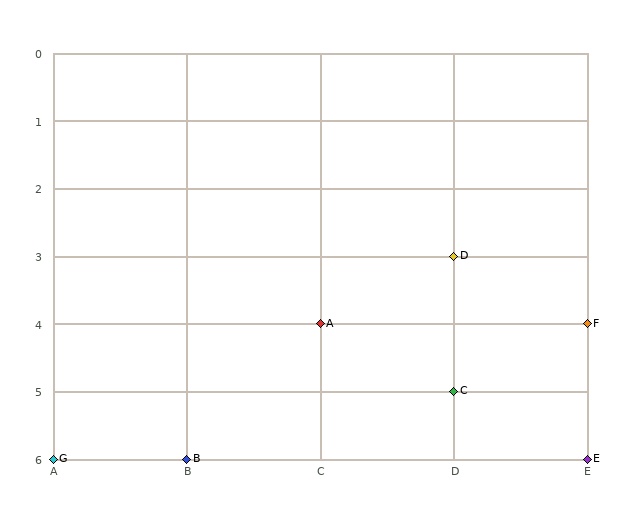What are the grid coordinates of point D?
Point D is at grid coordinates (D, 3).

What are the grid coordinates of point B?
Point B is at grid coordinates (B, 6).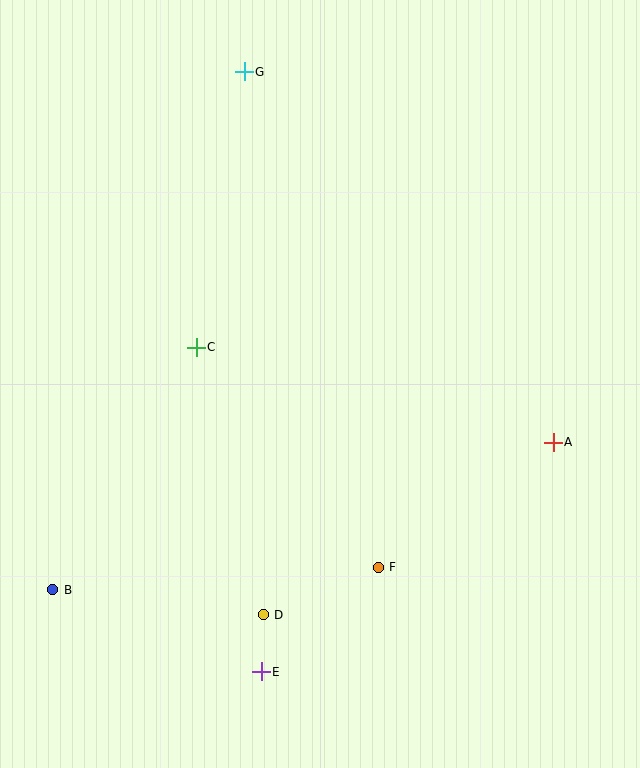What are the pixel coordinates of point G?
Point G is at (244, 72).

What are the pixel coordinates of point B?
Point B is at (53, 590).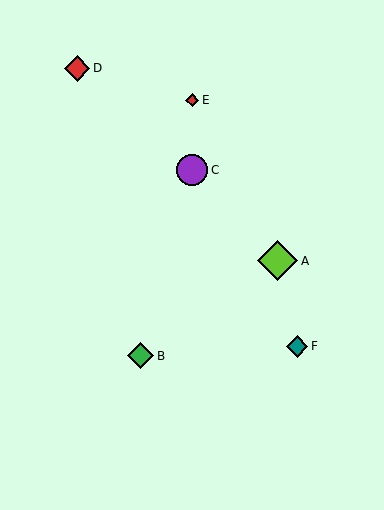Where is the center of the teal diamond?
The center of the teal diamond is at (297, 346).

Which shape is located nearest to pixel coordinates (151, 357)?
The green diamond (labeled B) at (141, 356) is nearest to that location.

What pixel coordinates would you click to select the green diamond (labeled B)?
Click at (141, 356) to select the green diamond B.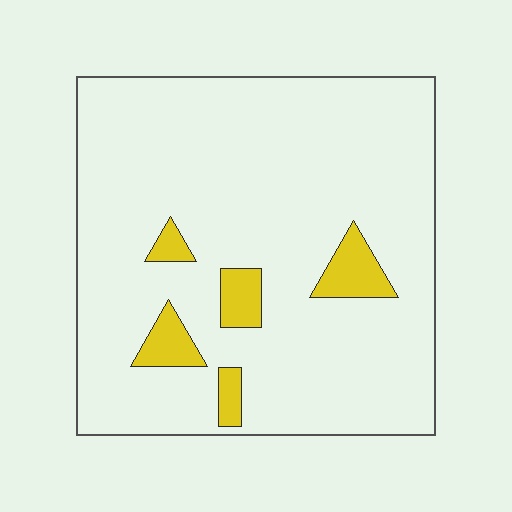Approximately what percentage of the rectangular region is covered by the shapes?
Approximately 10%.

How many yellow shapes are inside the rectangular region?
5.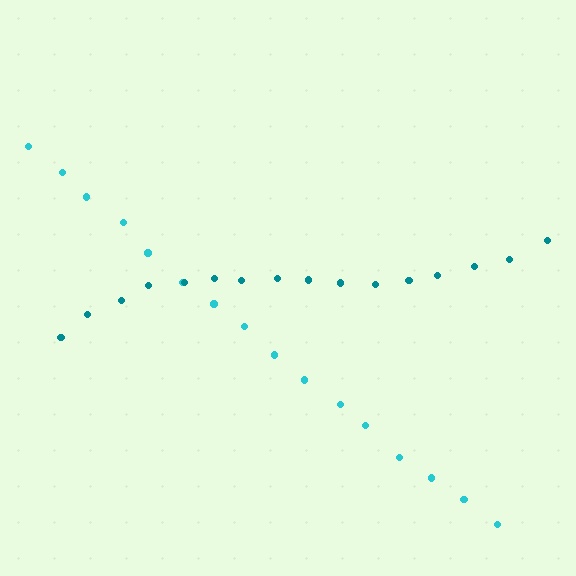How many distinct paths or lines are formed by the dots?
There are 2 distinct paths.